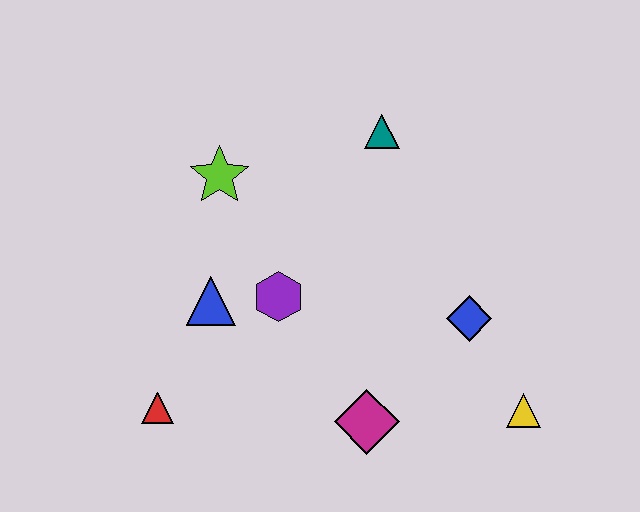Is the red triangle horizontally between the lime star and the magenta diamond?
No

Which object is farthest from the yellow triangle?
The lime star is farthest from the yellow triangle.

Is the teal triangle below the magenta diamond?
No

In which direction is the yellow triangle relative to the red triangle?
The yellow triangle is to the right of the red triangle.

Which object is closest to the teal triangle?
The lime star is closest to the teal triangle.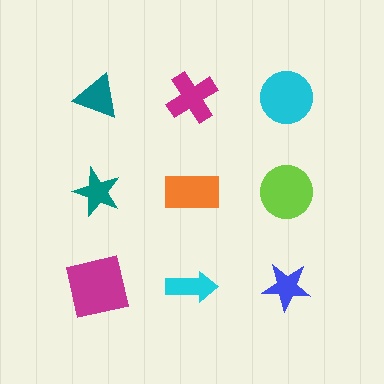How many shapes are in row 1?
3 shapes.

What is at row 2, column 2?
An orange rectangle.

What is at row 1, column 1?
A teal triangle.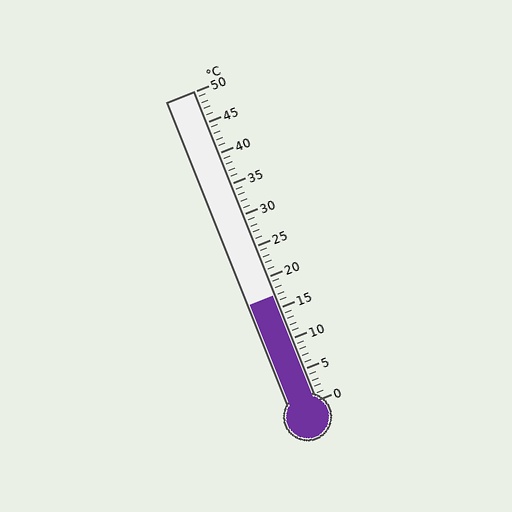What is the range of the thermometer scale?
The thermometer scale ranges from 0°C to 50°C.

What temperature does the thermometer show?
The thermometer shows approximately 17°C.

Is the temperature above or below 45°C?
The temperature is below 45°C.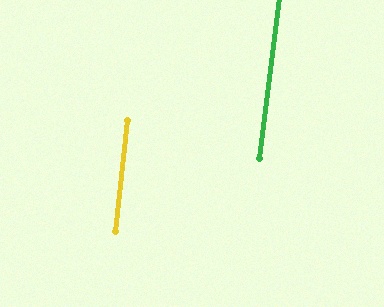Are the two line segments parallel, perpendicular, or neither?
Parallel — their directions differ by only 0.4°.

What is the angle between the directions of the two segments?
Approximately 0 degrees.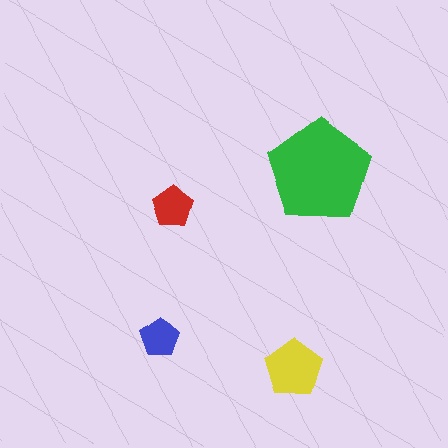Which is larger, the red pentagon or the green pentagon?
The green one.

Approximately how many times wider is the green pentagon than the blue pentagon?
About 2.5 times wider.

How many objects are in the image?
There are 4 objects in the image.